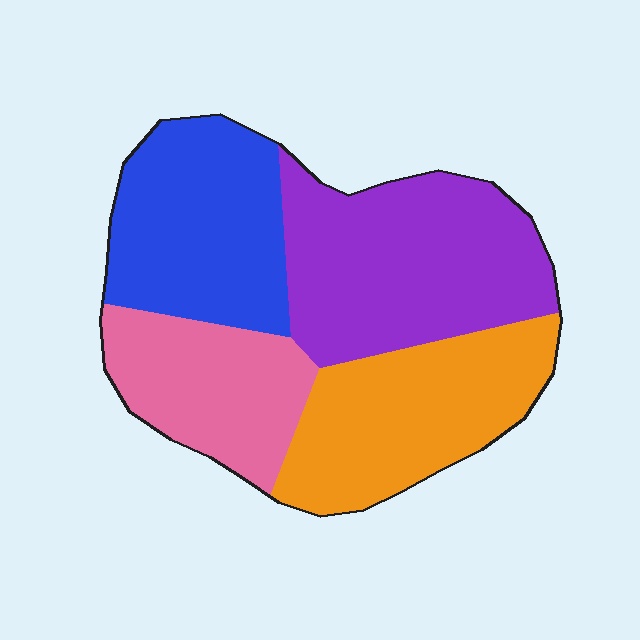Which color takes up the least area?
Pink, at roughly 20%.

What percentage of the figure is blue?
Blue takes up between a sixth and a third of the figure.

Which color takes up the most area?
Purple, at roughly 30%.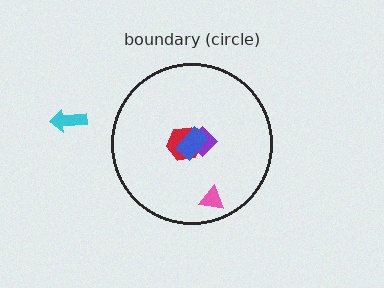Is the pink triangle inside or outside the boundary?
Inside.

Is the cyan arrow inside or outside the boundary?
Outside.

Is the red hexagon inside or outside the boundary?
Inside.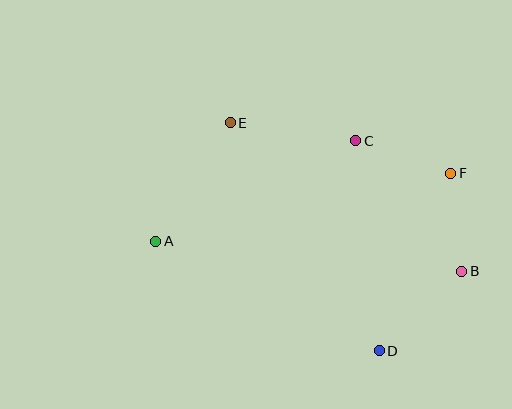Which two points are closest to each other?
Points B and F are closest to each other.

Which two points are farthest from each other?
Points A and B are farthest from each other.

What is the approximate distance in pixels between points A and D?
The distance between A and D is approximately 249 pixels.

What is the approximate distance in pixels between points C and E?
The distance between C and E is approximately 127 pixels.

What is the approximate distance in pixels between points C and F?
The distance between C and F is approximately 101 pixels.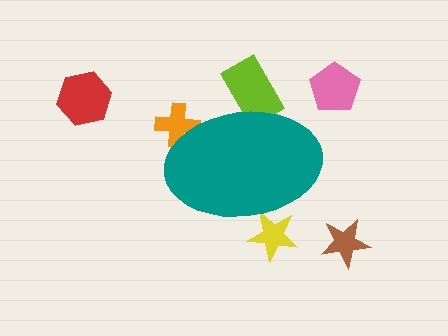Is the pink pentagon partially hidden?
No, the pink pentagon is fully visible.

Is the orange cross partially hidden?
Yes, the orange cross is partially hidden behind the teal ellipse.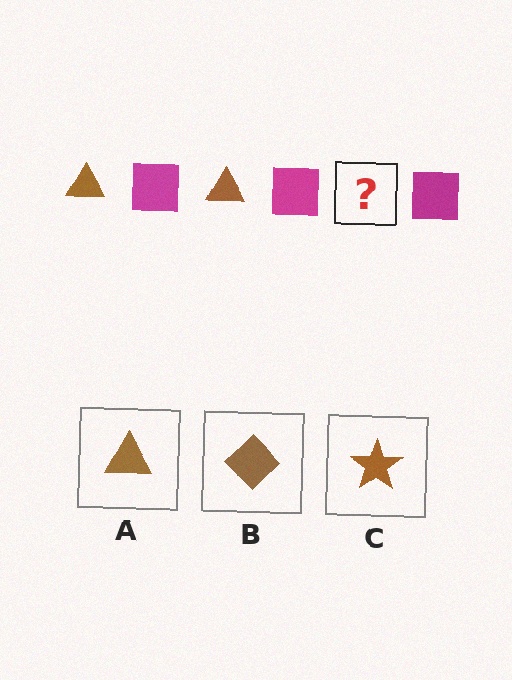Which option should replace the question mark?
Option A.